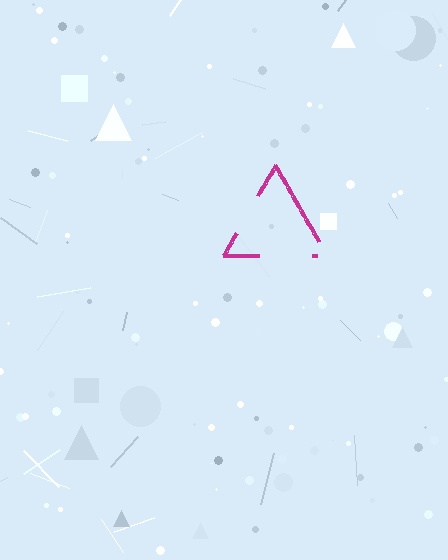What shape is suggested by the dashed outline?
The dashed outline suggests a triangle.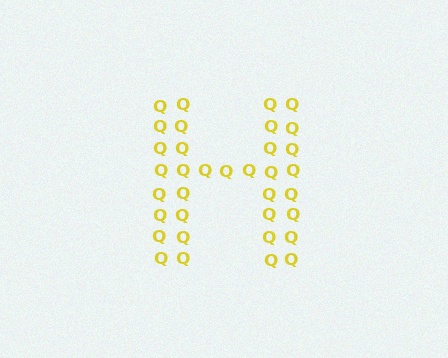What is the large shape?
The large shape is the letter H.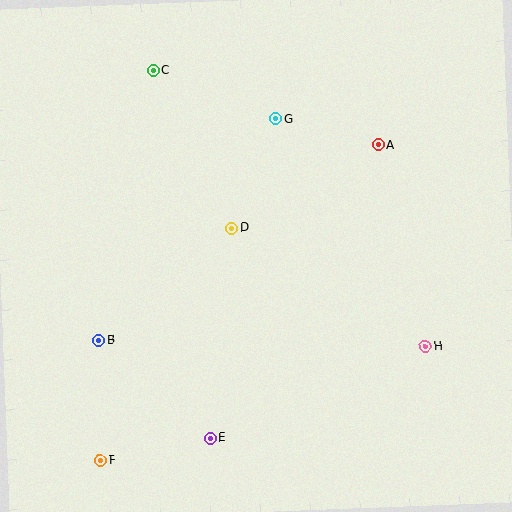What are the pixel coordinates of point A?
Point A is at (378, 145).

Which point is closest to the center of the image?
Point D at (232, 228) is closest to the center.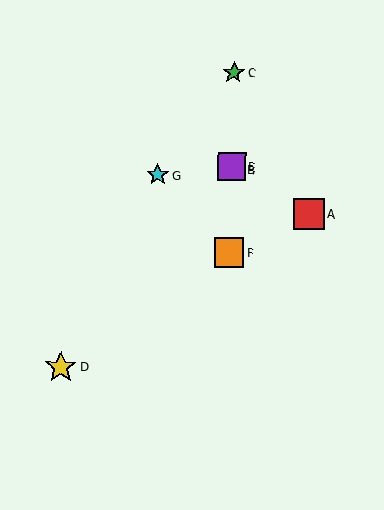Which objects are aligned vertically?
Objects B, C, E, F are aligned vertically.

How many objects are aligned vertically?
4 objects (B, C, E, F) are aligned vertically.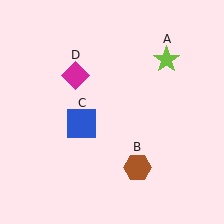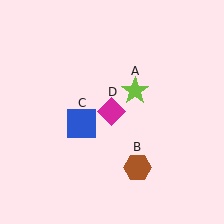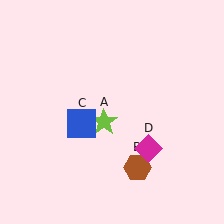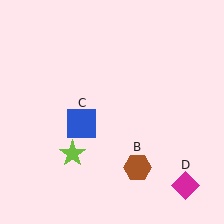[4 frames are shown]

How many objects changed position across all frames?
2 objects changed position: lime star (object A), magenta diamond (object D).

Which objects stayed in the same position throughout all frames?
Brown hexagon (object B) and blue square (object C) remained stationary.